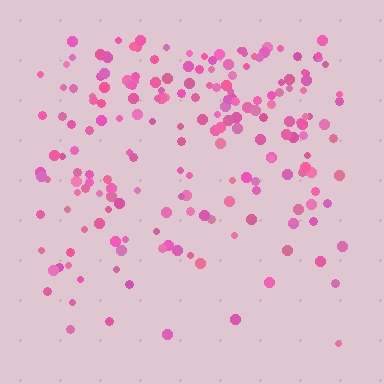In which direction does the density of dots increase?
From bottom to top, with the top side densest.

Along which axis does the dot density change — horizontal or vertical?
Vertical.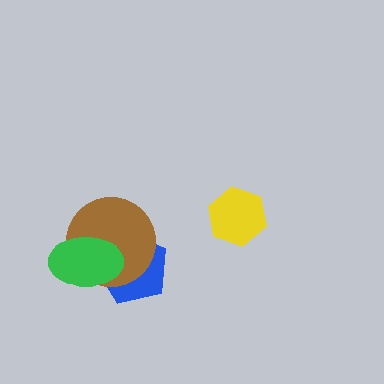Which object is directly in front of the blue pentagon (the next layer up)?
The brown circle is directly in front of the blue pentagon.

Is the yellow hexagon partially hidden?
No, no other shape covers it.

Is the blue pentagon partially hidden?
Yes, it is partially covered by another shape.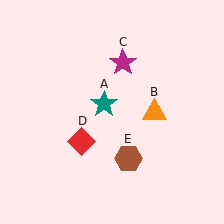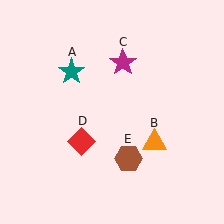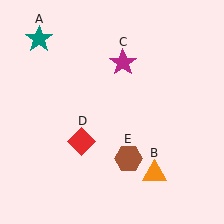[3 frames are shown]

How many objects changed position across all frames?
2 objects changed position: teal star (object A), orange triangle (object B).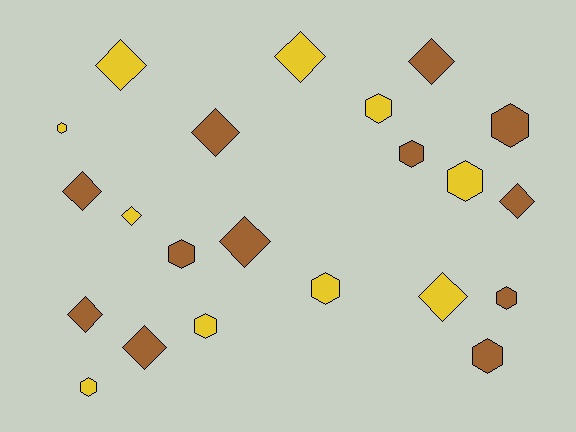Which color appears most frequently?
Brown, with 12 objects.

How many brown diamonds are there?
There are 7 brown diamonds.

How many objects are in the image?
There are 22 objects.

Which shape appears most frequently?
Hexagon, with 11 objects.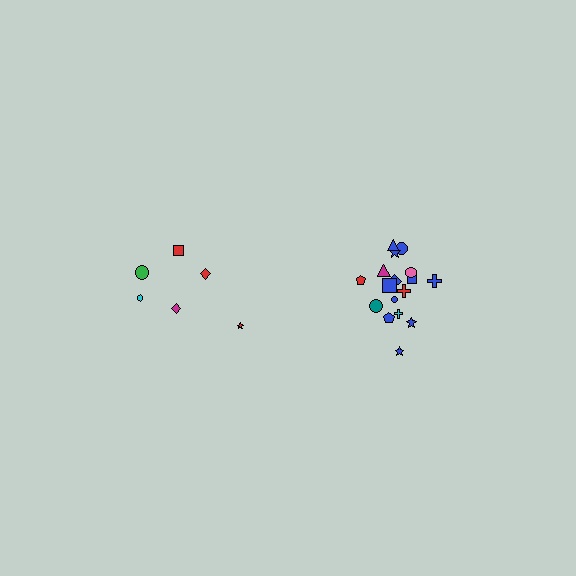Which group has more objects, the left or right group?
The right group.